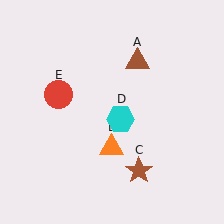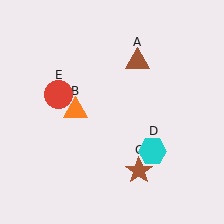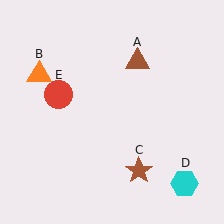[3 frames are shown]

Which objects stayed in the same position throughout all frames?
Brown triangle (object A) and brown star (object C) and red circle (object E) remained stationary.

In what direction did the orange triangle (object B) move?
The orange triangle (object B) moved up and to the left.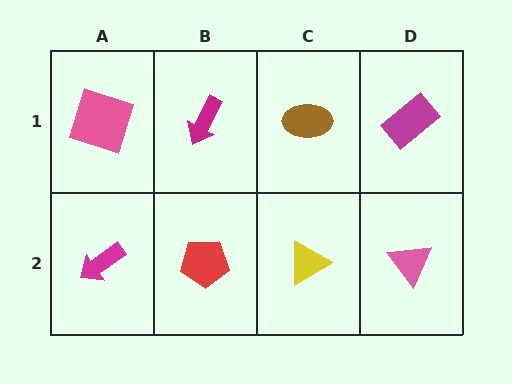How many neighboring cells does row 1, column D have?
2.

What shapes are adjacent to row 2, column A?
A pink square (row 1, column A), a red pentagon (row 2, column B).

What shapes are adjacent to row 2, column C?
A brown ellipse (row 1, column C), a red pentagon (row 2, column B), a pink triangle (row 2, column D).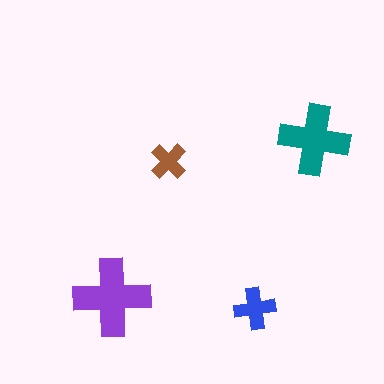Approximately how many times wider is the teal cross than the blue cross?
About 1.5 times wider.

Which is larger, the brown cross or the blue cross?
The blue one.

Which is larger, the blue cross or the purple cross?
The purple one.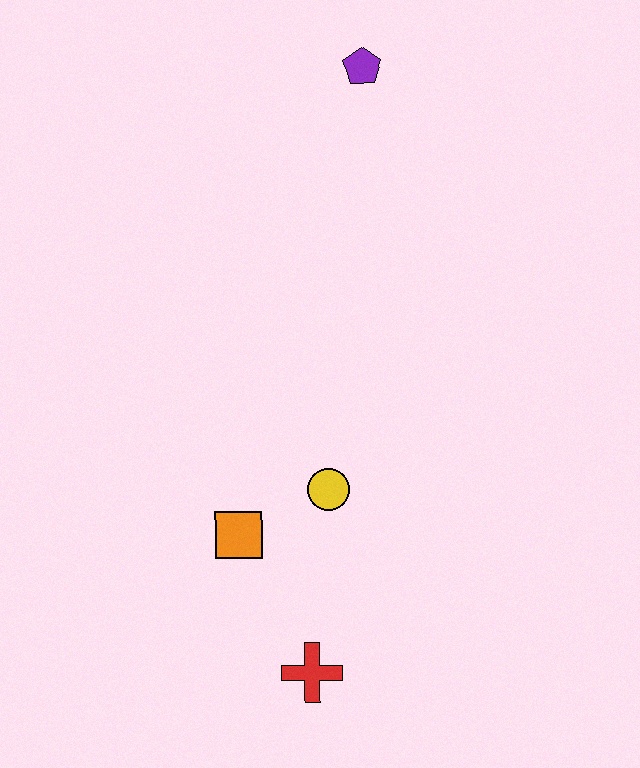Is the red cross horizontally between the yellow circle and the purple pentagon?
No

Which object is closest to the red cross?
The orange square is closest to the red cross.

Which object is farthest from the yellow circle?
The purple pentagon is farthest from the yellow circle.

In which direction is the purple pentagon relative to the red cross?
The purple pentagon is above the red cross.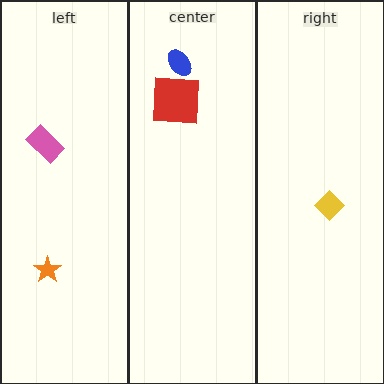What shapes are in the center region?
The red square, the blue ellipse.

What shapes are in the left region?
The orange star, the pink rectangle.